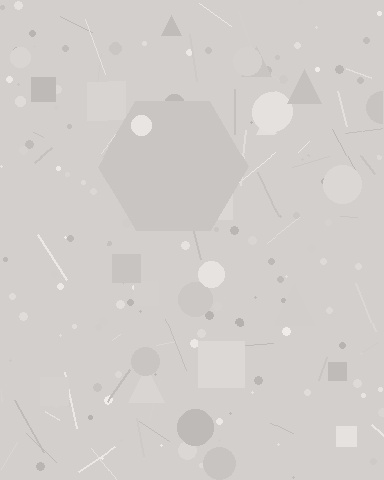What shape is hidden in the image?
A hexagon is hidden in the image.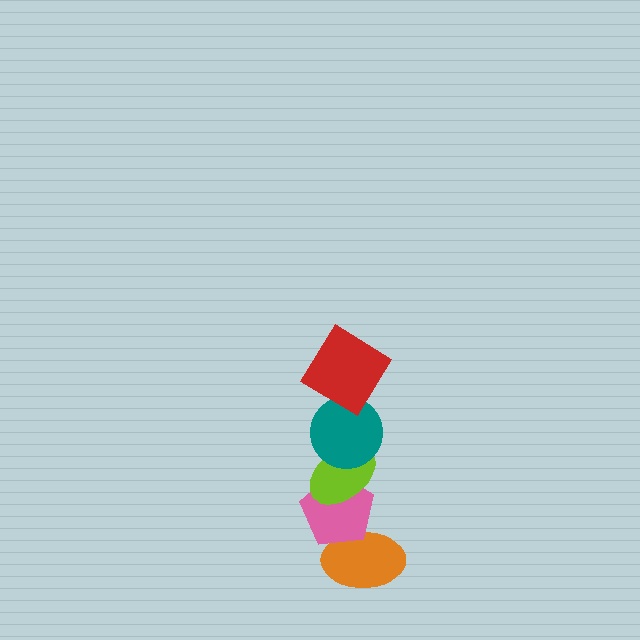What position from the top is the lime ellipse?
The lime ellipse is 3rd from the top.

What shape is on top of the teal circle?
The red diamond is on top of the teal circle.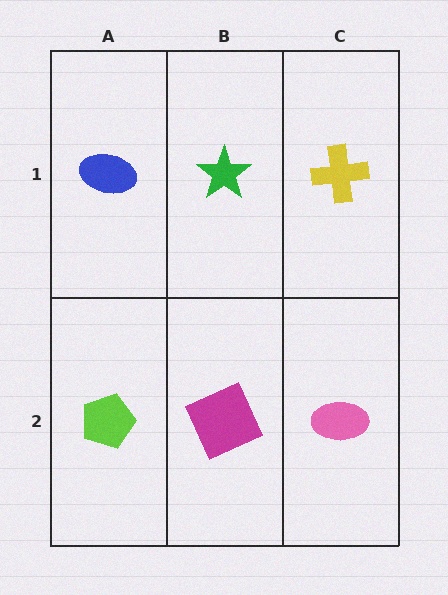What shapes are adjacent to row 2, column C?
A yellow cross (row 1, column C), a magenta square (row 2, column B).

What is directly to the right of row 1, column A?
A green star.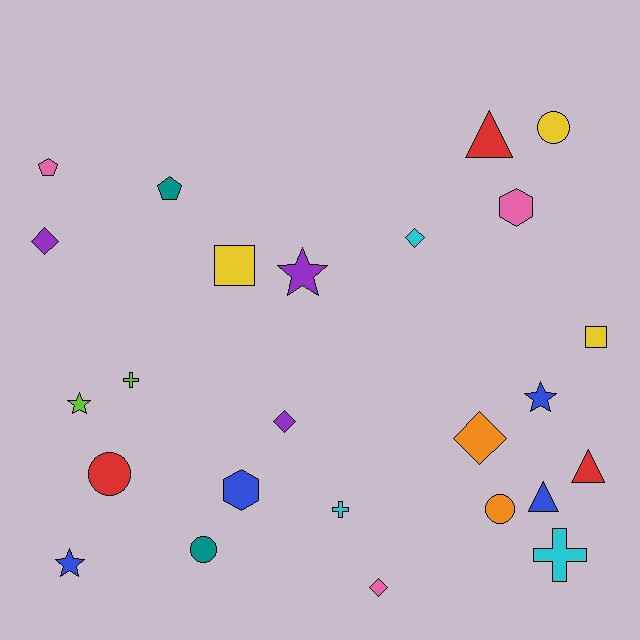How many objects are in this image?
There are 25 objects.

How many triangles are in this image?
There are 3 triangles.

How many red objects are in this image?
There are 3 red objects.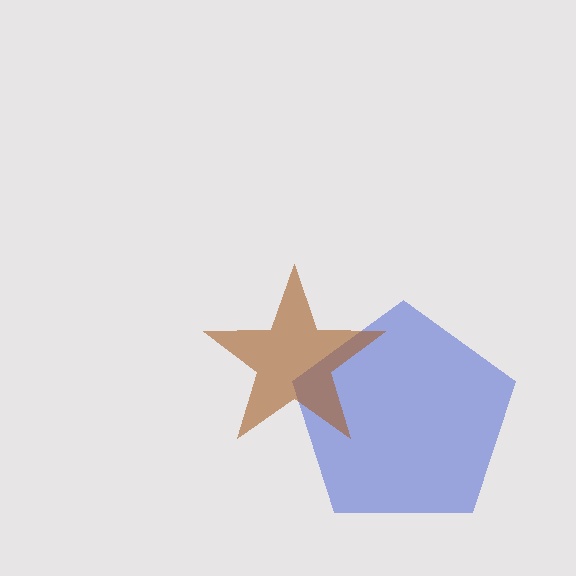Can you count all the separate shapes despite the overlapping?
Yes, there are 2 separate shapes.